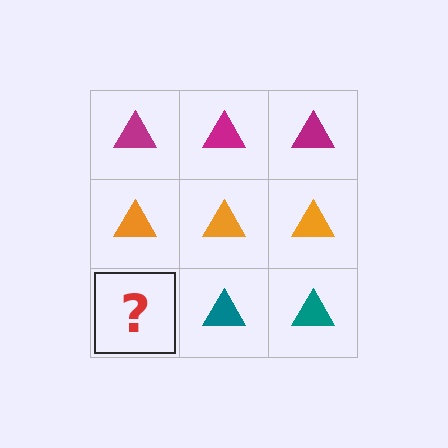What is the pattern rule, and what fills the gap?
The rule is that each row has a consistent color. The gap should be filled with a teal triangle.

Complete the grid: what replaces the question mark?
The question mark should be replaced with a teal triangle.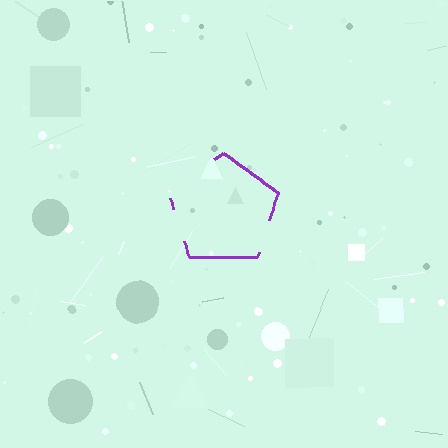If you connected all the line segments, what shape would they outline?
They would outline a pentagon.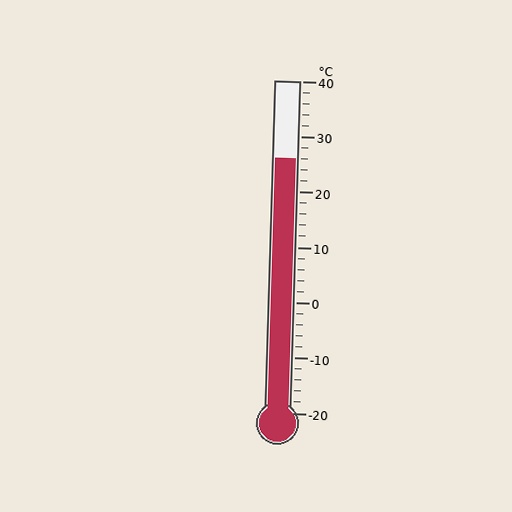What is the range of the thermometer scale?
The thermometer scale ranges from -20°C to 40°C.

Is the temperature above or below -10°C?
The temperature is above -10°C.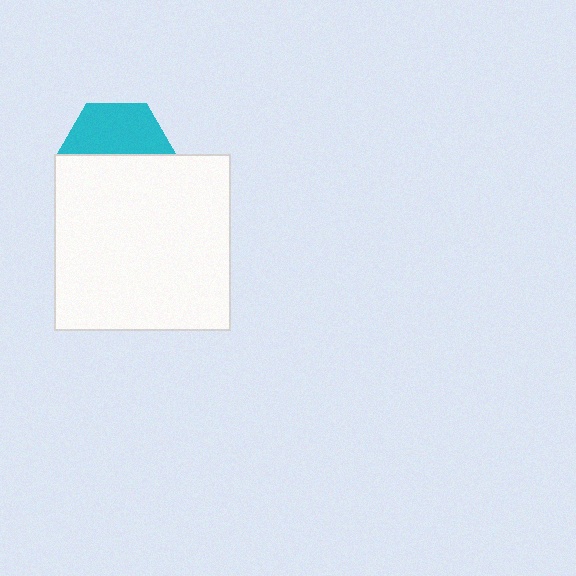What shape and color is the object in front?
The object in front is a white square.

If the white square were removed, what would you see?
You would see the complete cyan hexagon.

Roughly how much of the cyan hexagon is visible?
About half of it is visible (roughly 48%).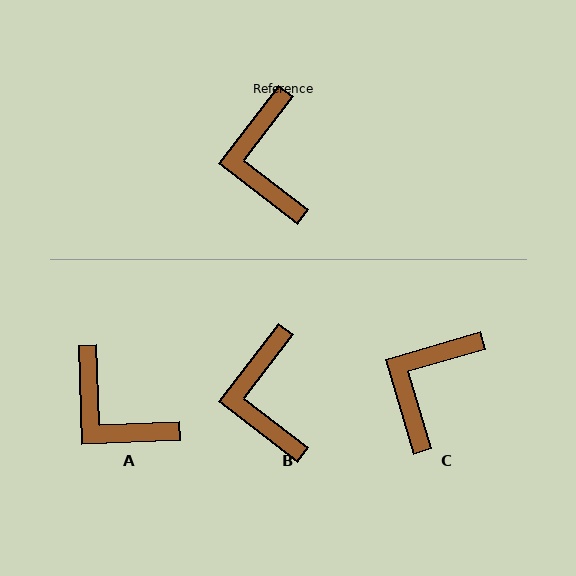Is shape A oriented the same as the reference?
No, it is off by about 40 degrees.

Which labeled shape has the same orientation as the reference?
B.